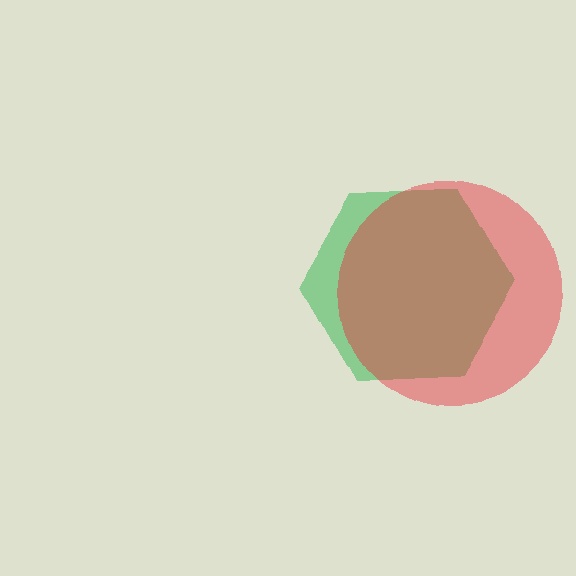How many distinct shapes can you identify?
There are 2 distinct shapes: a green hexagon, a red circle.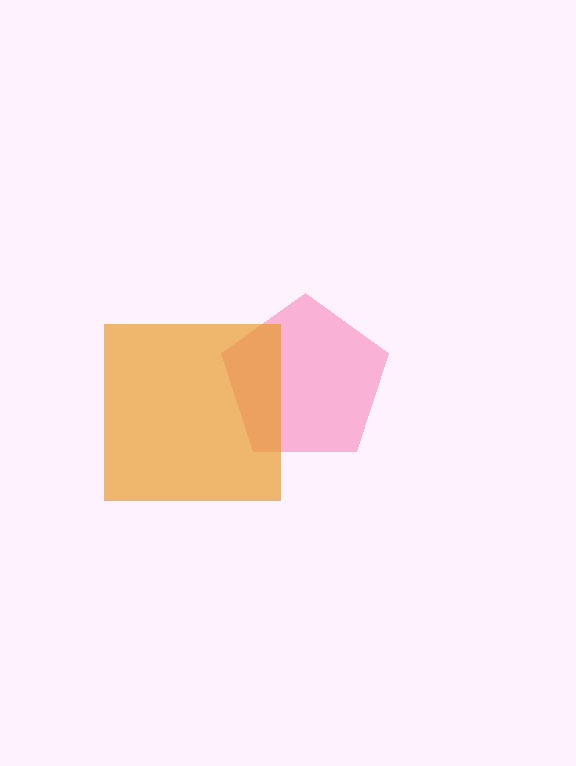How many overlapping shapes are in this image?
There are 2 overlapping shapes in the image.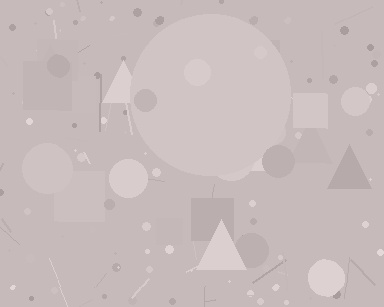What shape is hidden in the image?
A circle is hidden in the image.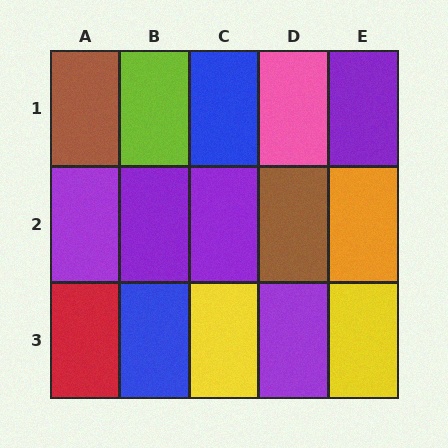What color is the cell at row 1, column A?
Brown.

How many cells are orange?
1 cell is orange.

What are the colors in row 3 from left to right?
Red, blue, yellow, purple, yellow.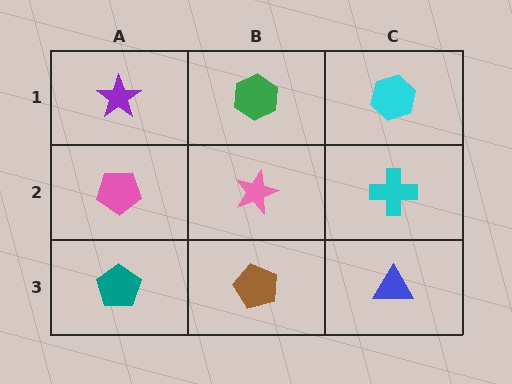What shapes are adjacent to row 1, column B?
A pink star (row 2, column B), a purple star (row 1, column A), a cyan hexagon (row 1, column C).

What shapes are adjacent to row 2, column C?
A cyan hexagon (row 1, column C), a blue triangle (row 3, column C), a pink star (row 2, column B).